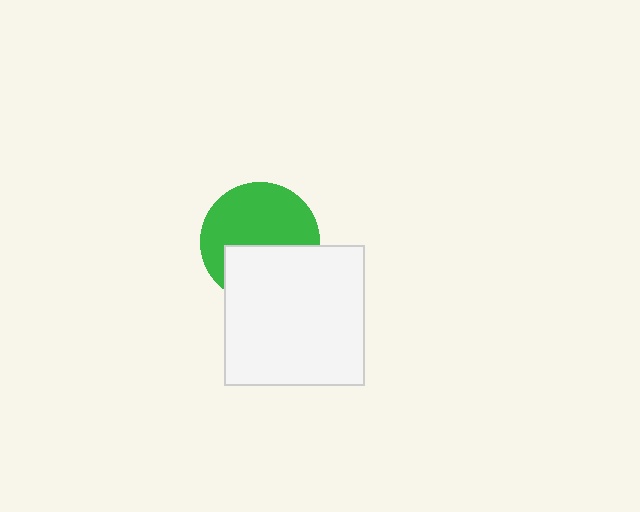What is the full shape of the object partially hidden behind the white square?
The partially hidden object is a green circle.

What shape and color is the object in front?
The object in front is a white square.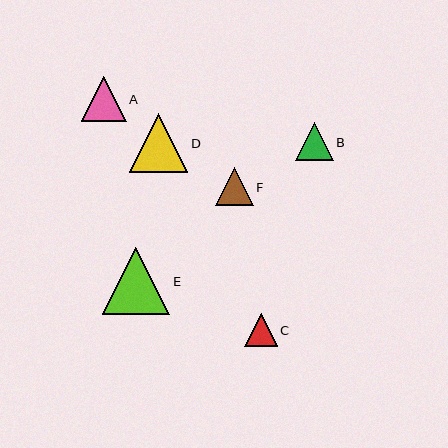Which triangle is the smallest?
Triangle C is the smallest with a size of approximately 32 pixels.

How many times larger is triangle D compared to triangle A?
Triangle D is approximately 1.3 times the size of triangle A.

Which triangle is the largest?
Triangle E is the largest with a size of approximately 67 pixels.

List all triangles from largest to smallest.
From largest to smallest: E, D, A, B, F, C.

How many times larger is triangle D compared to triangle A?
Triangle D is approximately 1.3 times the size of triangle A.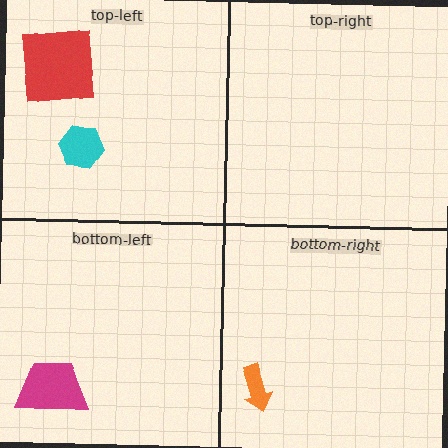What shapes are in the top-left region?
The red square, the cyan hexagon.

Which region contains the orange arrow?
The bottom-right region.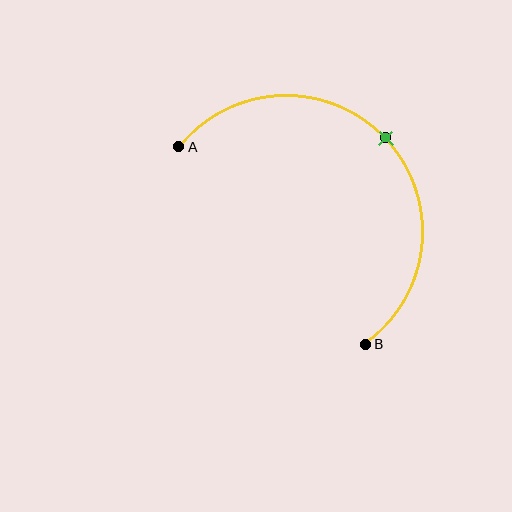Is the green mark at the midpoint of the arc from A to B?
Yes. The green mark lies on the arc at equal arc-length from both A and B — it is the arc midpoint.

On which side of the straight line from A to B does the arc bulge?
The arc bulges above and to the right of the straight line connecting A and B.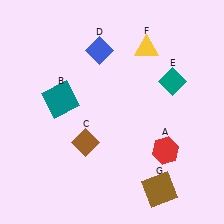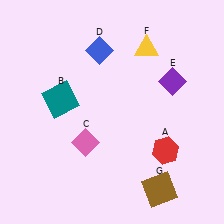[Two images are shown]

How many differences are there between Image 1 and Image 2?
There are 2 differences between the two images.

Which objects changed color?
C changed from brown to pink. E changed from teal to purple.